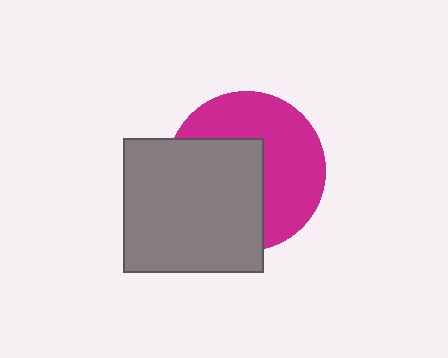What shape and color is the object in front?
The object in front is a gray rectangle.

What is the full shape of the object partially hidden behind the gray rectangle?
The partially hidden object is a magenta circle.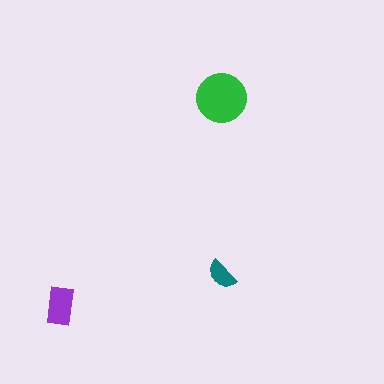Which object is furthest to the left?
The purple rectangle is leftmost.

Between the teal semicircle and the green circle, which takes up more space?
The green circle.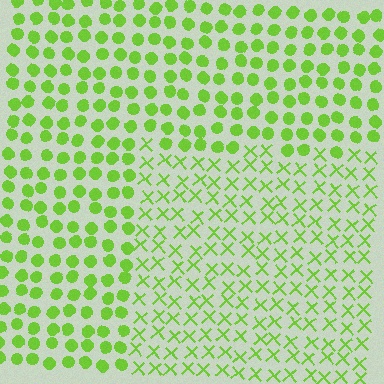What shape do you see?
I see a rectangle.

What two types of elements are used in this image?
The image uses X marks inside the rectangle region and circles outside it.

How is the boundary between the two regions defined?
The boundary is defined by a change in element shape: X marks inside vs. circles outside. All elements share the same color and spacing.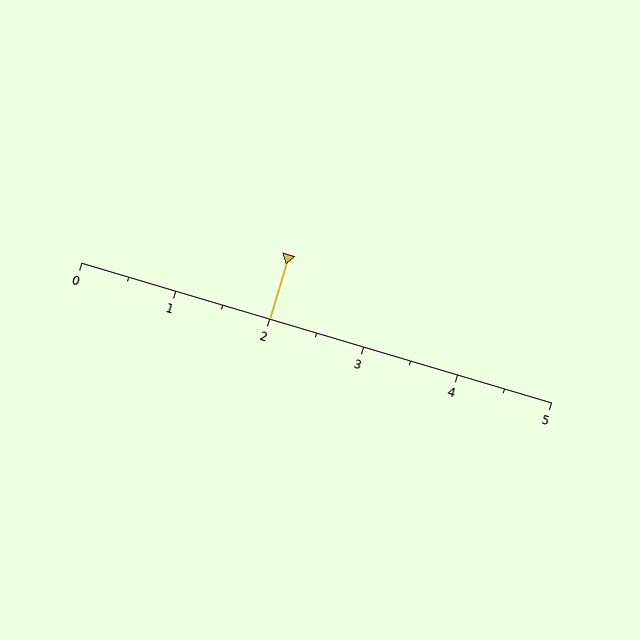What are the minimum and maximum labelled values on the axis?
The axis runs from 0 to 5.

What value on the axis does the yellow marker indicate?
The marker indicates approximately 2.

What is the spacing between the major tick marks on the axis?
The major ticks are spaced 1 apart.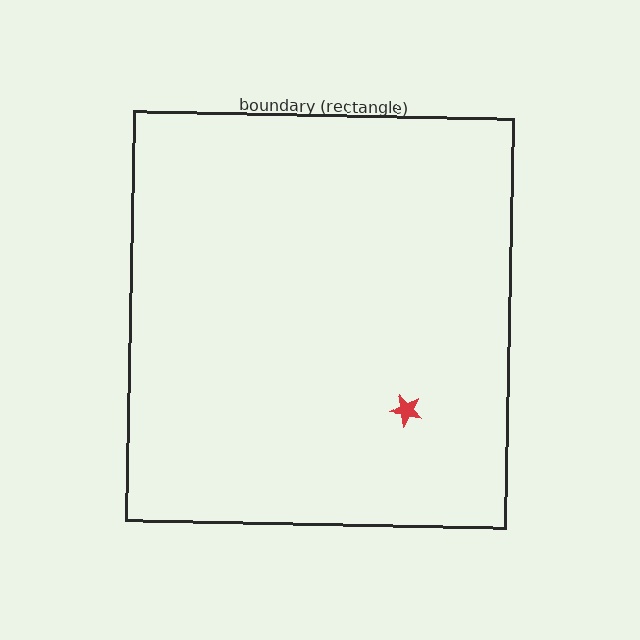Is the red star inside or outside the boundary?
Inside.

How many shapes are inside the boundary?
1 inside, 0 outside.